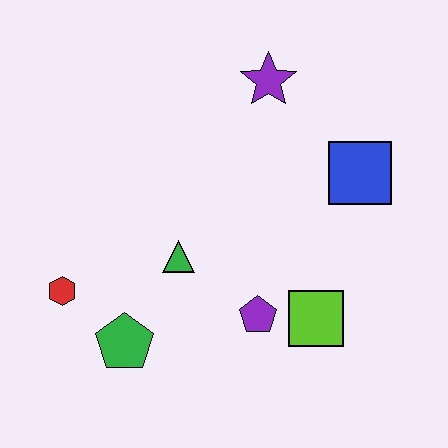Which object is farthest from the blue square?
The red hexagon is farthest from the blue square.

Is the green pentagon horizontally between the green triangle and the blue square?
No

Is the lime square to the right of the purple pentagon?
Yes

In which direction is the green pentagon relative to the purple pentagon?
The green pentagon is to the left of the purple pentagon.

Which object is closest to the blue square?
The purple star is closest to the blue square.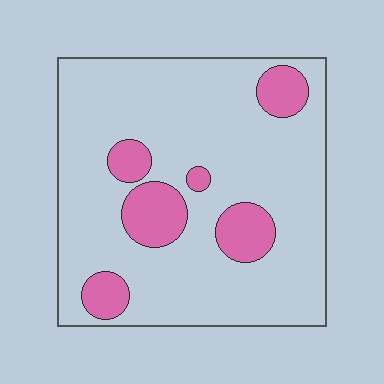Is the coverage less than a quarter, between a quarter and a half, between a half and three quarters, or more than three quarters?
Less than a quarter.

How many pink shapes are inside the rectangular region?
6.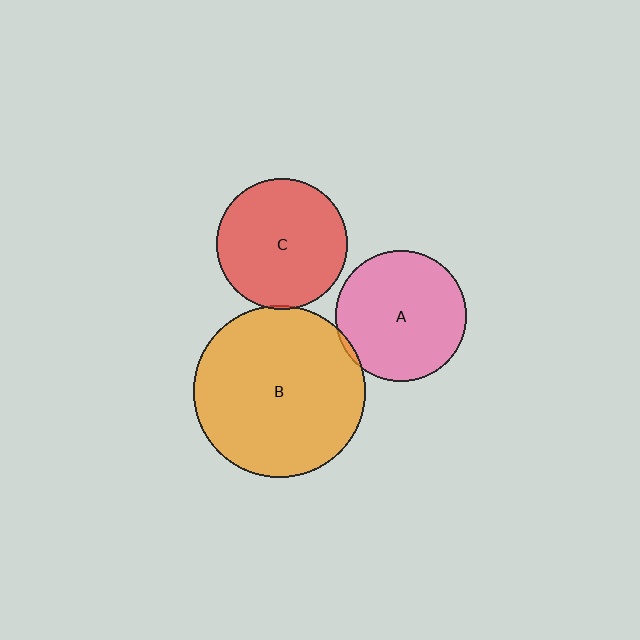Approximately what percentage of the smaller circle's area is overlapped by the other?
Approximately 5%.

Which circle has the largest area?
Circle B (orange).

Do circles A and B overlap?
Yes.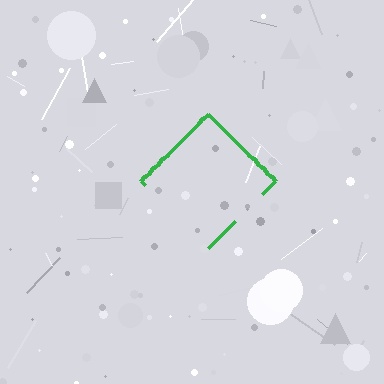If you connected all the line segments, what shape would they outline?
They would outline a diamond.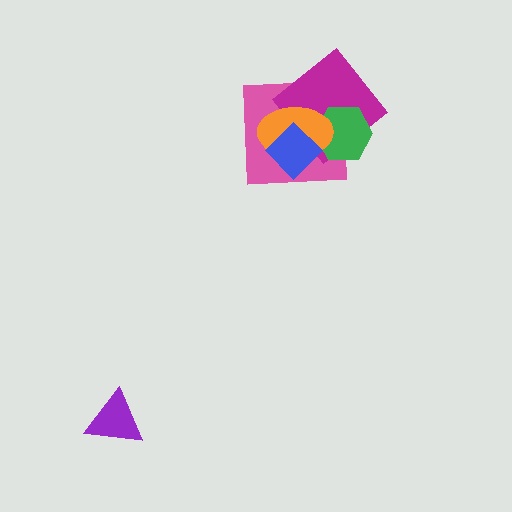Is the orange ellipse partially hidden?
Yes, it is partially covered by another shape.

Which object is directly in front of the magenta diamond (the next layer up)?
The green hexagon is directly in front of the magenta diamond.